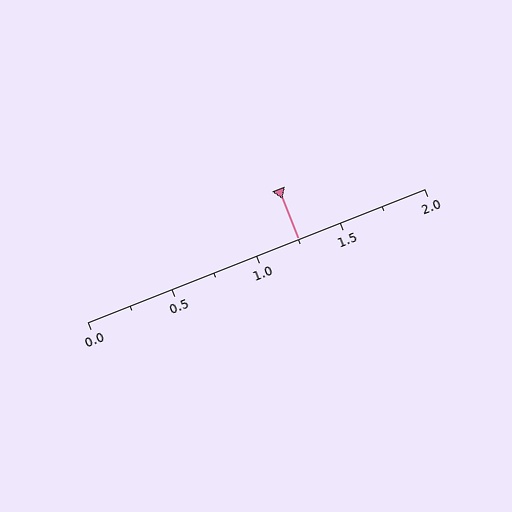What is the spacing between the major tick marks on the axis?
The major ticks are spaced 0.5 apart.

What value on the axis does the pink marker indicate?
The marker indicates approximately 1.25.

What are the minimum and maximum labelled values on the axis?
The axis runs from 0.0 to 2.0.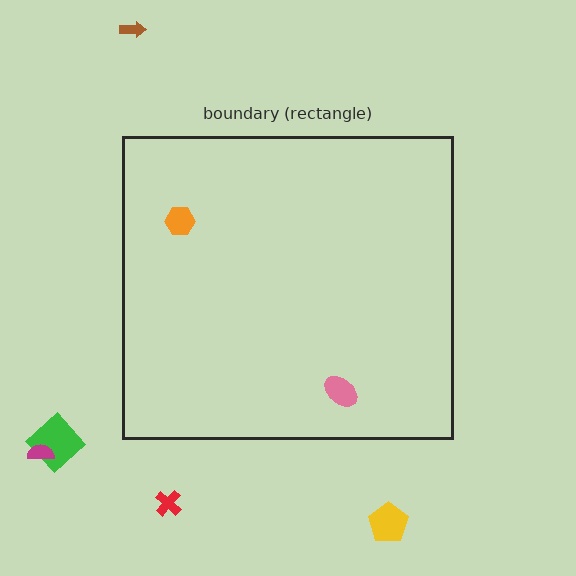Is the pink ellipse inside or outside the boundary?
Inside.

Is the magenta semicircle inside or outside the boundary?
Outside.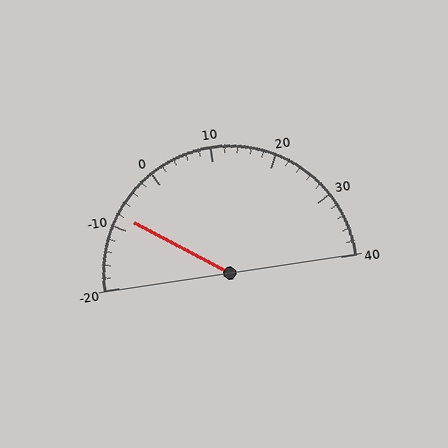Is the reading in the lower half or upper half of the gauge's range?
The reading is in the lower half of the range (-20 to 40).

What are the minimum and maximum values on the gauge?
The gauge ranges from -20 to 40.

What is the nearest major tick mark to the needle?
The nearest major tick mark is -10.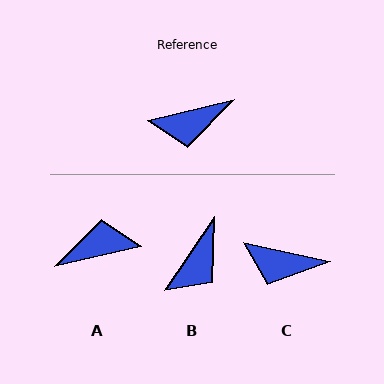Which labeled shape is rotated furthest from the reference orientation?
A, about 180 degrees away.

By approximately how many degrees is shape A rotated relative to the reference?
Approximately 180 degrees counter-clockwise.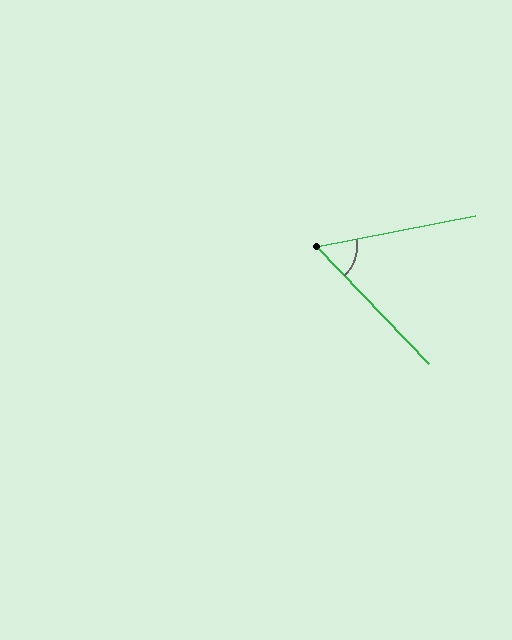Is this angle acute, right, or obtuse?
It is acute.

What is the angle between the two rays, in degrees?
Approximately 57 degrees.